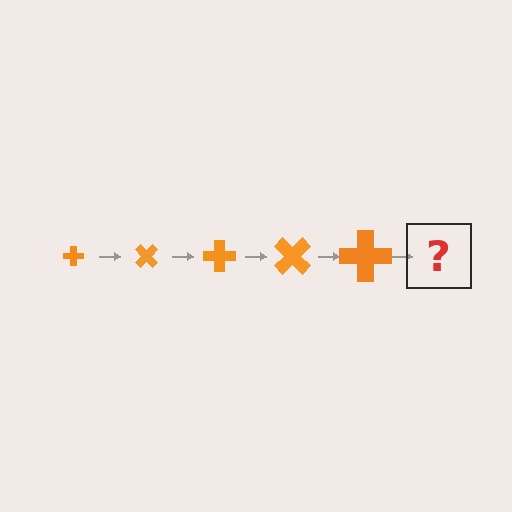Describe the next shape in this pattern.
It should be a cross, larger than the previous one and rotated 225 degrees from the start.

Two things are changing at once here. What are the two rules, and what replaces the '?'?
The two rules are that the cross grows larger each step and it rotates 45 degrees each step. The '?' should be a cross, larger than the previous one and rotated 225 degrees from the start.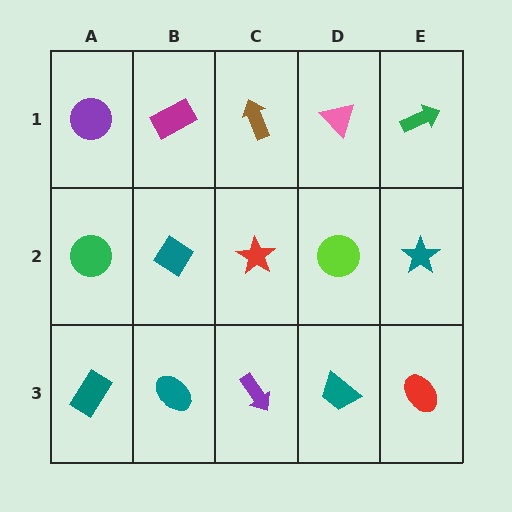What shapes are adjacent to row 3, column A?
A green circle (row 2, column A), a teal ellipse (row 3, column B).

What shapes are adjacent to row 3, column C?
A red star (row 2, column C), a teal ellipse (row 3, column B), a teal trapezoid (row 3, column D).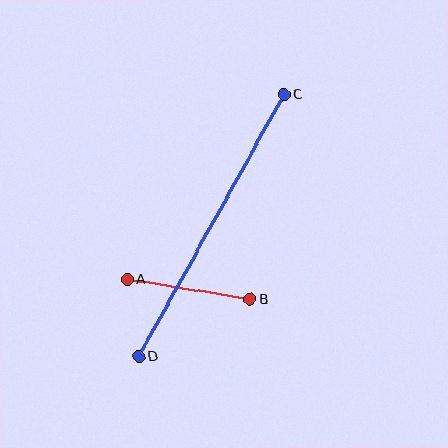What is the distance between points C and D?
The distance is approximately 299 pixels.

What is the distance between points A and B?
The distance is approximately 125 pixels.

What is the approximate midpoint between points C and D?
The midpoint is at approximately (211, 225) pixels.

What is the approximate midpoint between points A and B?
The midpoint is at approximately (189, 289) pixels.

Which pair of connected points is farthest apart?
Points C and D are farthest apart.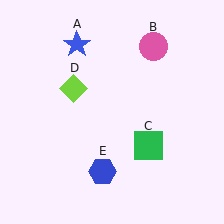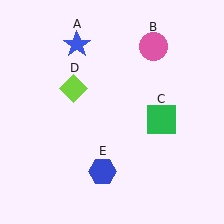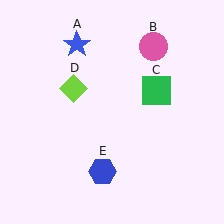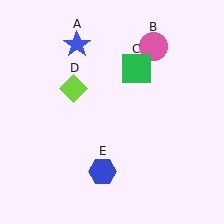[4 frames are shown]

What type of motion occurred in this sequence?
The green square (object C) rotated counterclockwise around the center of the scene.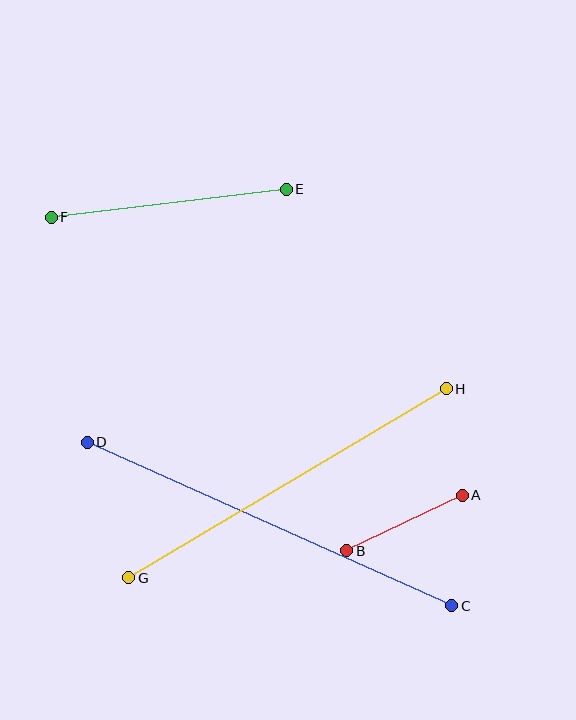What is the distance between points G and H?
The distance is approximately 369 pixels.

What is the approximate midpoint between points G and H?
The midpoint is at approximately (288, 483) pixels.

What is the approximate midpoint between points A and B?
The midpoint is at approximately (404, 523) pixels.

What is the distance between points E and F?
The distance is approximately 237 pixels.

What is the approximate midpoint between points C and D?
The midpoint is at approximately (269, 524) pixels.